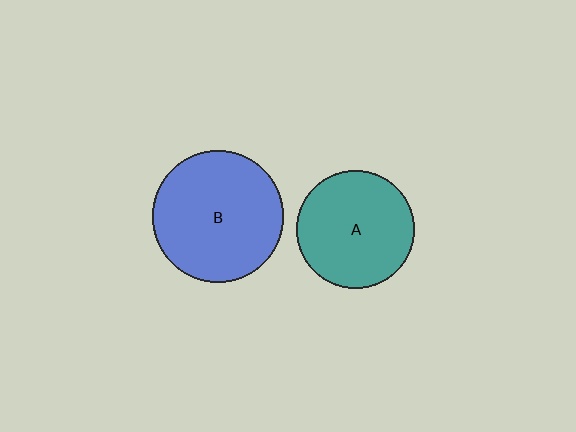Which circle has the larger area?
Circle B (blue).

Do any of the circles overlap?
No, none of the circles overlap.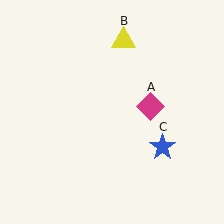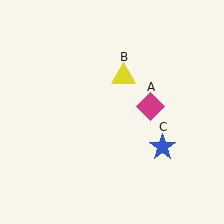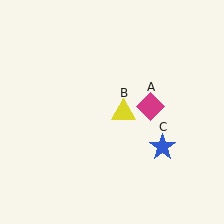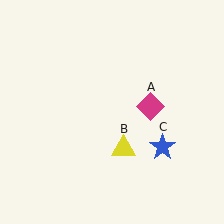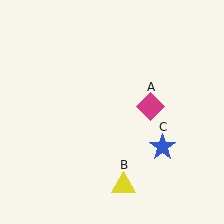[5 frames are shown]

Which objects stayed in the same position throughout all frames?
Magenta diamond (object A) and blue star (object C) remained stationary.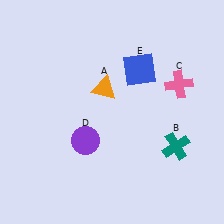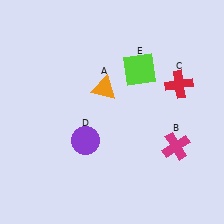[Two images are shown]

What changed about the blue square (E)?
In Image 1, E is blue. In Image 2, it changed to lime.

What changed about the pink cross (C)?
In Image 1, C is pink. In Image 2, it changed to red.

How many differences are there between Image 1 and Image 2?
There are 3 differences between the two images.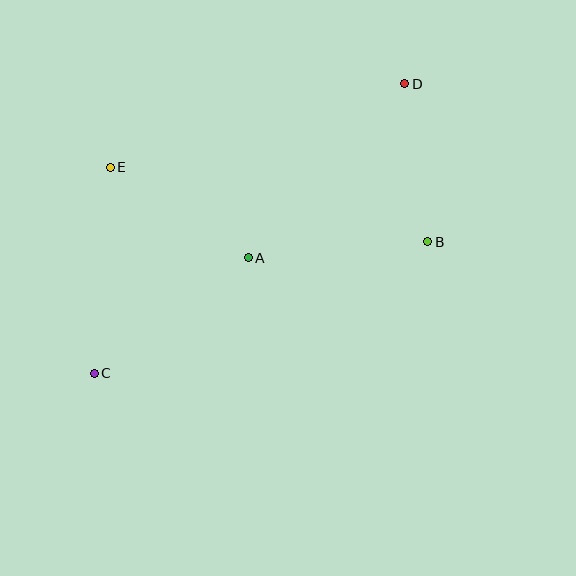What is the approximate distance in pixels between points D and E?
The distance between D and E is approximately 306 pixels.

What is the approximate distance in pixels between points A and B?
The distance between A and B is approximately 180 pixels.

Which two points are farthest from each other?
Points C and D are farthest from each other.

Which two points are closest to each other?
Points B and D are closest to each other.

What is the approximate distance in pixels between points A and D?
The distance between A and D is approximately 234 pixels.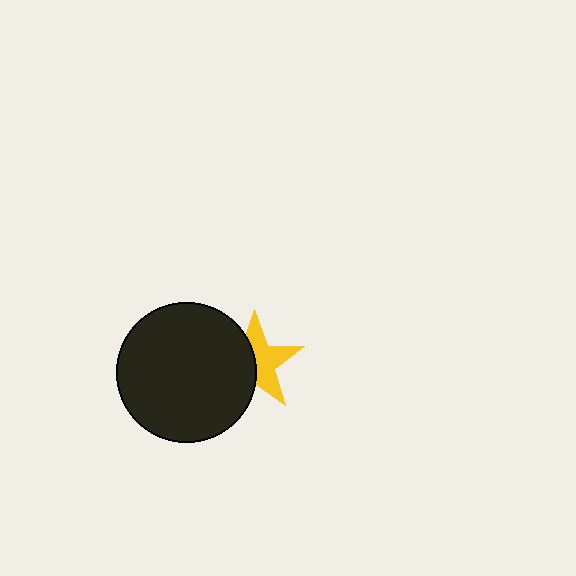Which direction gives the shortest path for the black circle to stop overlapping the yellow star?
Moving left gives the shortest separation.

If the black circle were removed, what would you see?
You would see the complete yellow star.